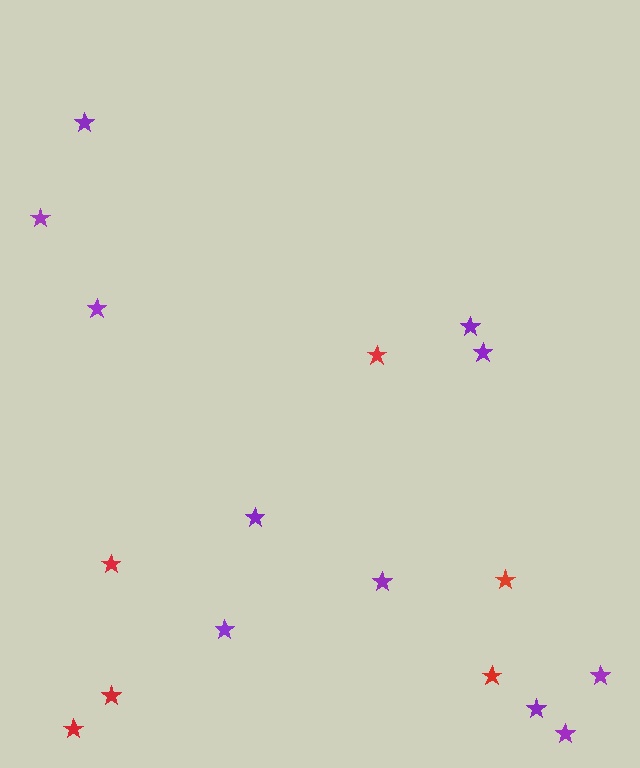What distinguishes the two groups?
There are 2 groups: one group of purple stars (11) and one group of red stars (6).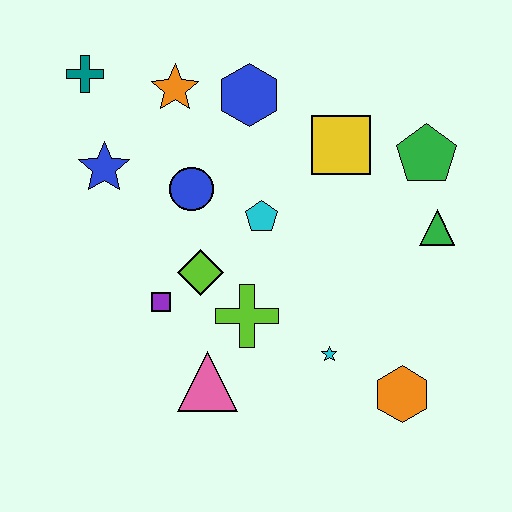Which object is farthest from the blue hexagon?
The orange hexagon is farthest from the blue hexagon.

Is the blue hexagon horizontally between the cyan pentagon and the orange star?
Yes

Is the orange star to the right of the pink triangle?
No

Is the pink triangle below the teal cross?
Yes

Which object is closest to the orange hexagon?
The cyan star is closest to the orange hexagon.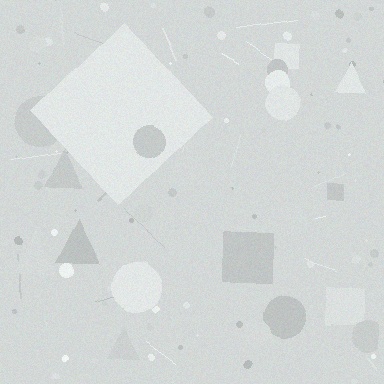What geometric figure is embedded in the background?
A diamond is embedded in the background.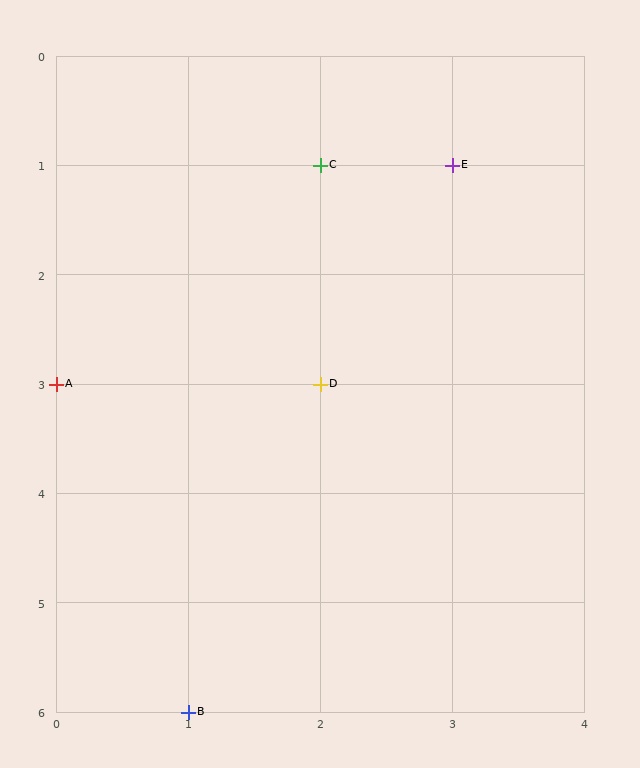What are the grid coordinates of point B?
Point B is at grid coordinates (1, 6).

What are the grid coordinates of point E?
Point E is at grid coordinates (3, 1).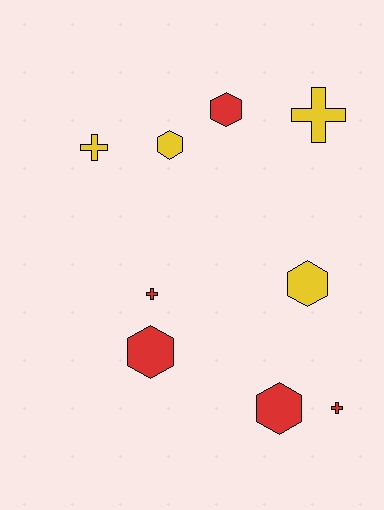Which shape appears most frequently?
Hexagon, with 5 objects.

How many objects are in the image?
There are 9 objects.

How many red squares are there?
There are no red squares.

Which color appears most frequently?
Red, with 5 objects.